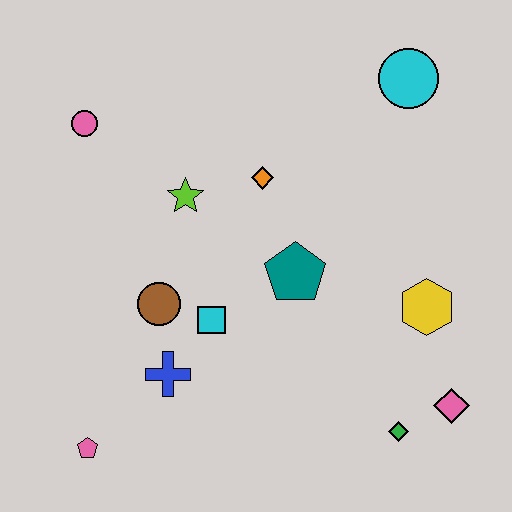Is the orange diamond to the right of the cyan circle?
No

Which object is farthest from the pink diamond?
The pink circle is farthest from the pink diamond.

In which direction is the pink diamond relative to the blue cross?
The pink diamond is to the right of the blue cross.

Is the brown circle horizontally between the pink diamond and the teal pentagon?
No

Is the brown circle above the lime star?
No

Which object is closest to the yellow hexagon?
The pink diamond is closest to the yellow hexagon.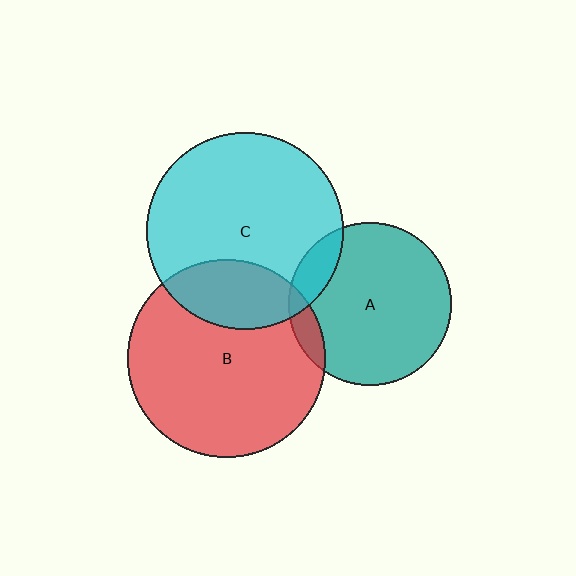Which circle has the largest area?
Circle B (red).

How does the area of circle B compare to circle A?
Approximately 1.5 times.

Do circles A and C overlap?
Yes.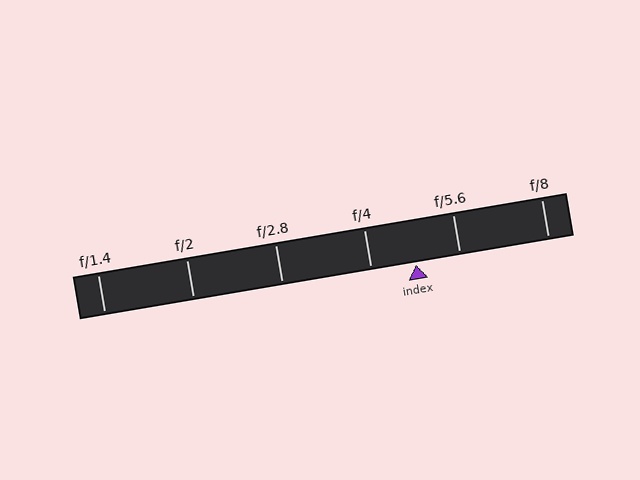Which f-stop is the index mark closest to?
The index mark is closest to f/5.6.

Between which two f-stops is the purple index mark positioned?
The index mark is between f/4 and f/5.6.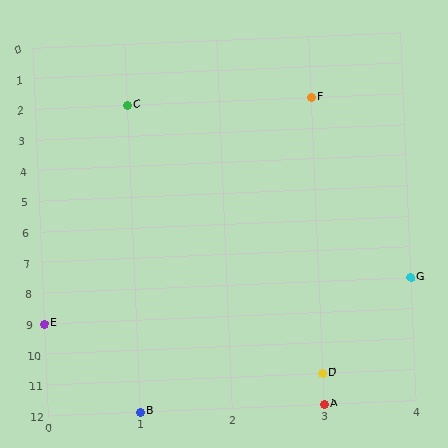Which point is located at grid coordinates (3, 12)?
Point A is at (3, 12).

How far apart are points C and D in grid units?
Points C and D are 2 columns and 9 rows apart (about 9.2 grid units diagonally).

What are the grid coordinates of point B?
Point B is at grid coordinates (1, 12).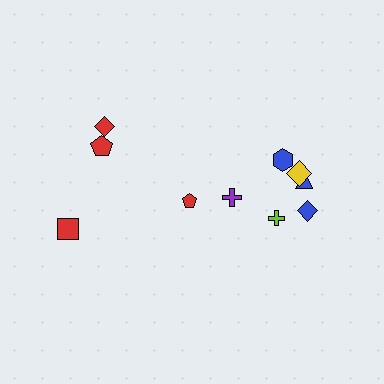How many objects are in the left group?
There are 4 objects.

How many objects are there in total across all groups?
There are 10 objects.